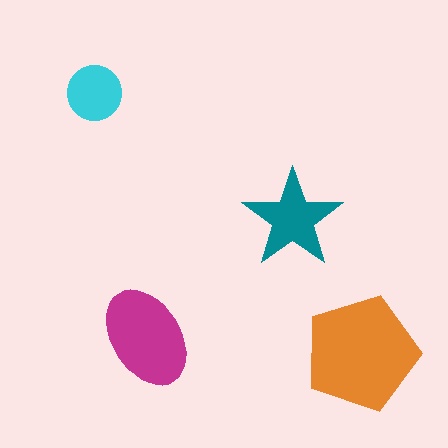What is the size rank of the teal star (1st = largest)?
3rd.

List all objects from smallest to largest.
The cyan circle, the teal star, the magenta ellipse, the orange pentagon.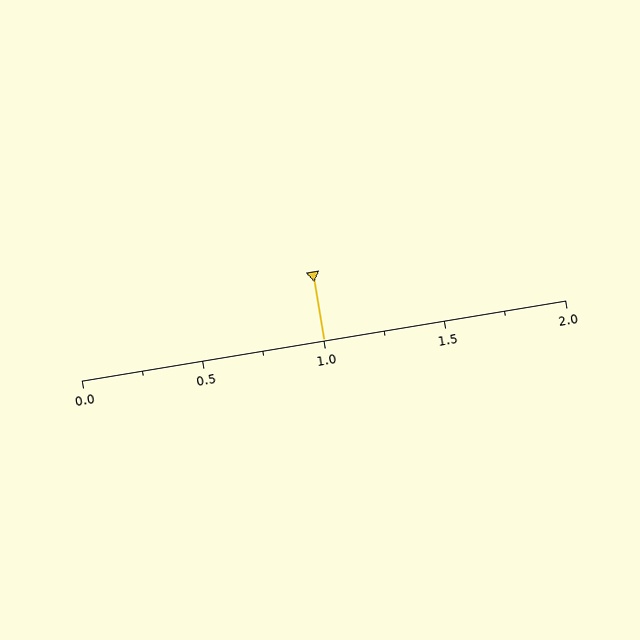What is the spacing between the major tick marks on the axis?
The major ticks are spaced 0.5 apart.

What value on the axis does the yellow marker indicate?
The marker indicates approximately 1.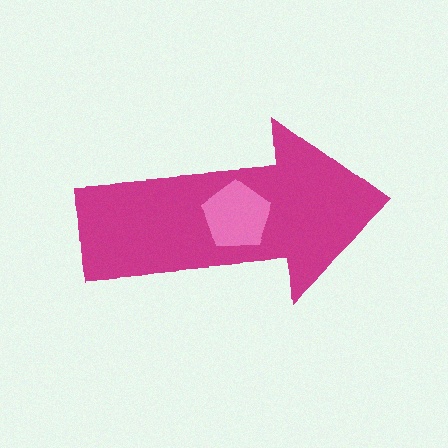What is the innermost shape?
The pink pentagon.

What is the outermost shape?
The magenta arrow.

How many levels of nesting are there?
2.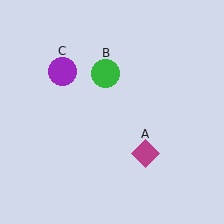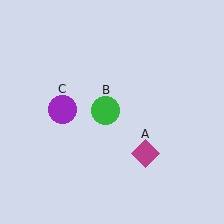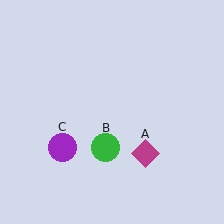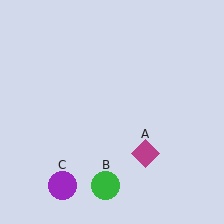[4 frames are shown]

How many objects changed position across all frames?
2 objects changed position: green circle (object B), purple circle (object C).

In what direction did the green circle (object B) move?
The green circle (object B) moved down.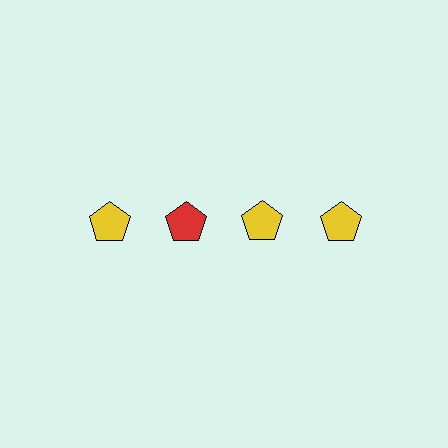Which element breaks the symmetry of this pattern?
The red pentagon in the top row, second from left column breaks the symmetry. All other shapes are yellow pentagons.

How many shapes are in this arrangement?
There are 4 shapes arranged in a grid pattern.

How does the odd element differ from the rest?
It has a different color: red instead of yellow.